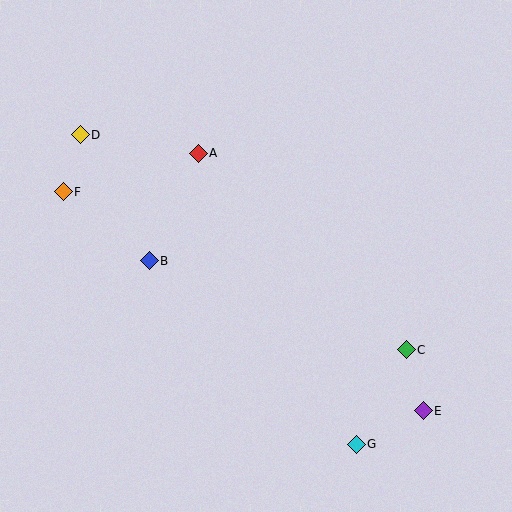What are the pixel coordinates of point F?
Point F is at (63, 192).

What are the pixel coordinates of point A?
Point A is at (198, 153).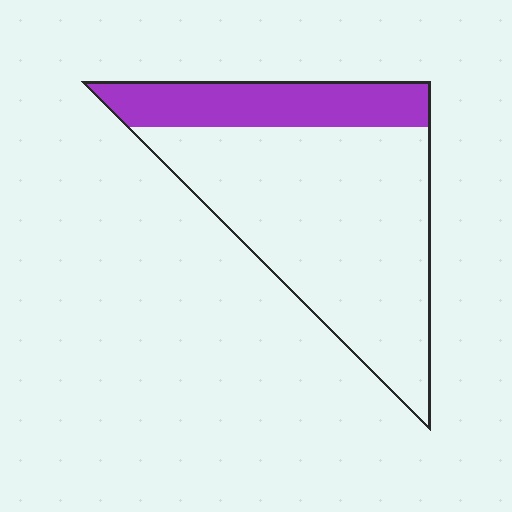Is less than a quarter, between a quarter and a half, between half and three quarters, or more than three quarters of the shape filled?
Less than a quarter.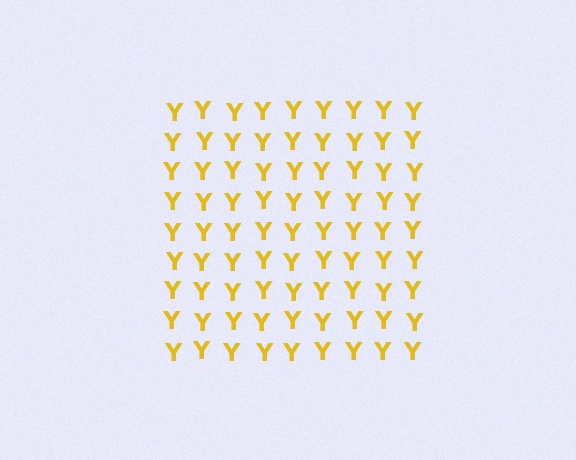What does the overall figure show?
The overall figure shows a square.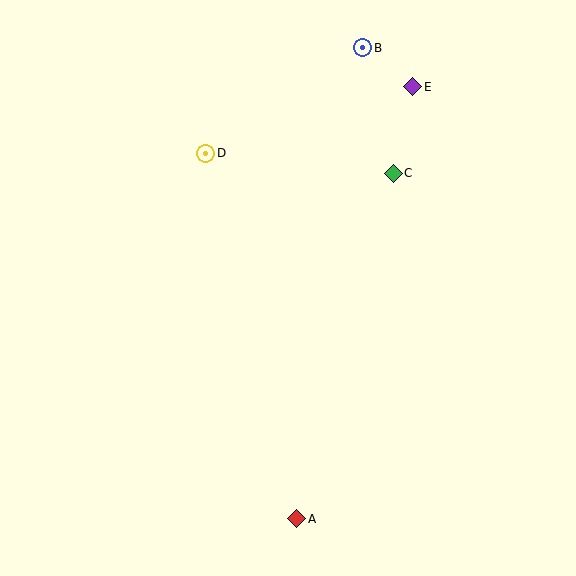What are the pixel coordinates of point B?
Point B is at (363, 48).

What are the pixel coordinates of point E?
Point E is at (413, 87).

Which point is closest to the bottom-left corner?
Point A is closest to the bottom-left corner.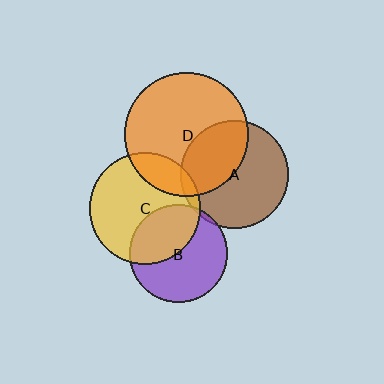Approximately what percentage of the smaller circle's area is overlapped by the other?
Approximately 40%.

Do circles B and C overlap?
Yes.